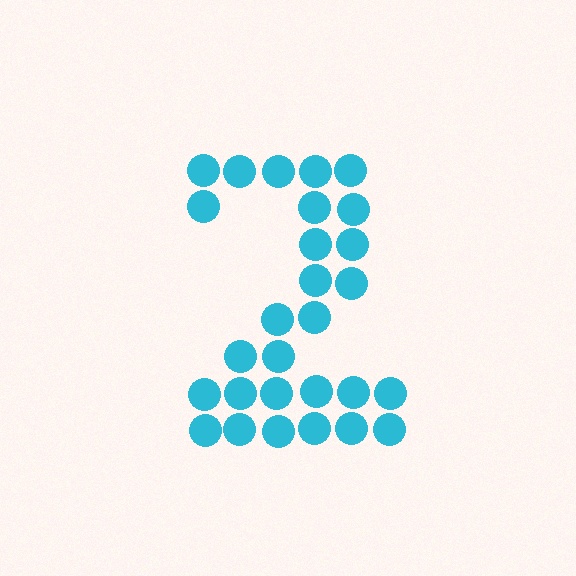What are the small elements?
The small elements are circles.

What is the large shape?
The large shape is the digit 2.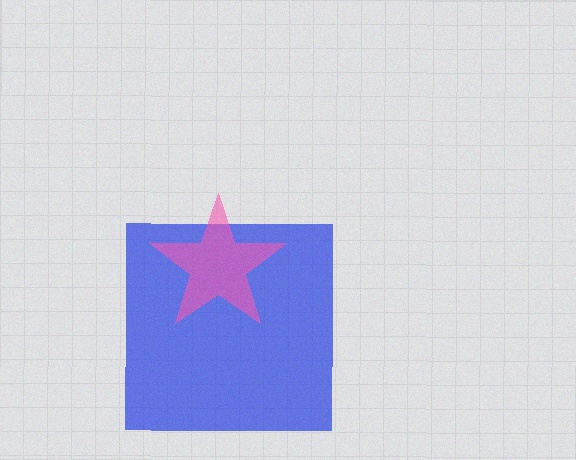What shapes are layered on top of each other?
The layered shapes are: a blue square, a pink star.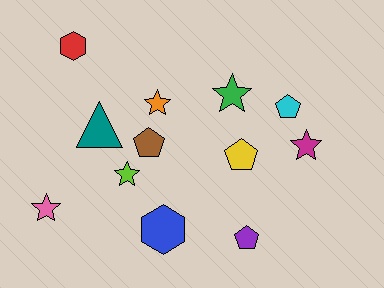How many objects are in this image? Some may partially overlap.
There are 12 objects.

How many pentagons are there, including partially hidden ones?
There are 4 pentagons.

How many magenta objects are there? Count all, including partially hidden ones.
There is 1 magenta object.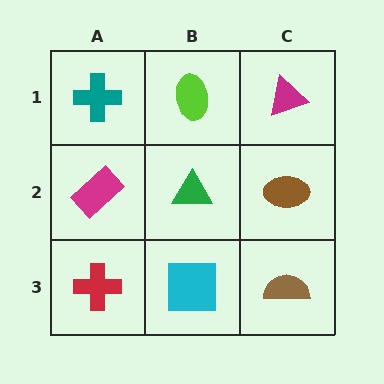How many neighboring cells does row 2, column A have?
3.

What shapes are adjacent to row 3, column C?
A brown ellipse (row 2, column C), a cyan square (row 3, column B).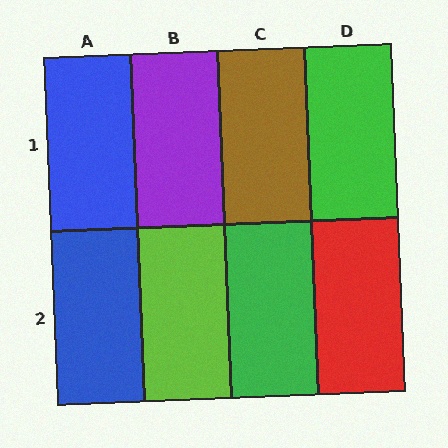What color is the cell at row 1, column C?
Brown.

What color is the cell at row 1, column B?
Purple.